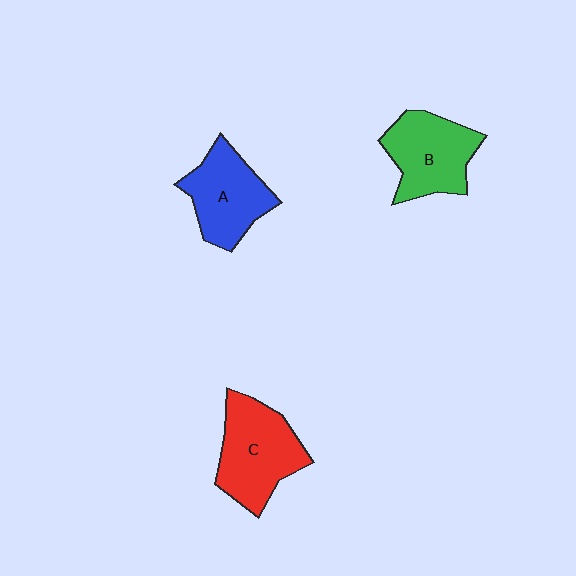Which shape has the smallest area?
Shape A (blue).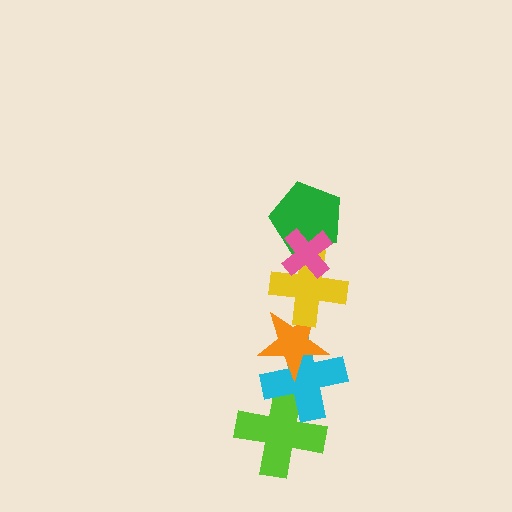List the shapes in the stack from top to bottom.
From top to bottom: the pink cross, the green pentagon, the yellow cross, the orange star, the cyan cross, the lime cross.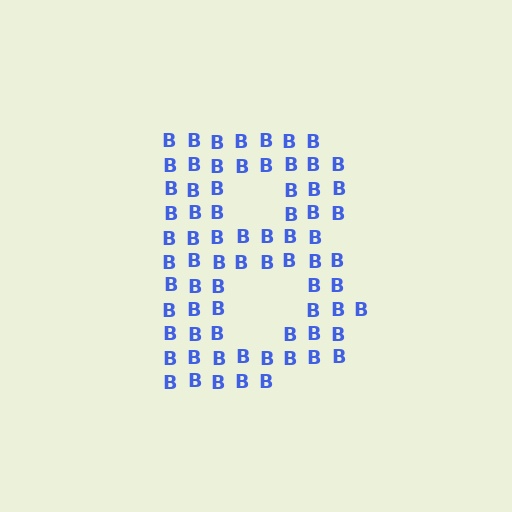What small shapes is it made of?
It is made of small letter B's.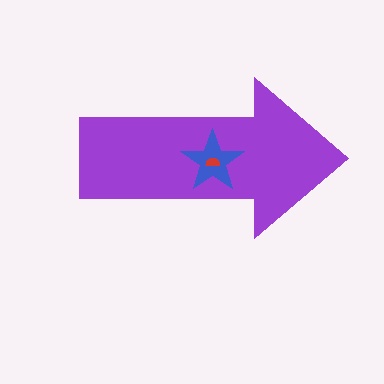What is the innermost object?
The red semicircle.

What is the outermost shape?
The purple arrow.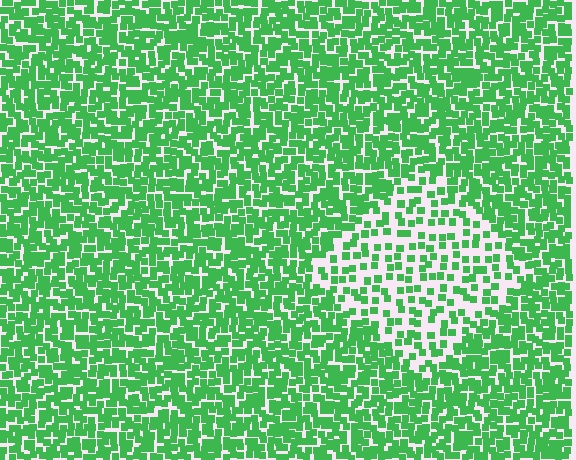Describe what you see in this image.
The image contains small green elements arranged at two different densities. A diamond-shaped region is visible where the elements are less densely packed than the surrounding area.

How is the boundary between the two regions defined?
The boundary is defined by a change in element density (approximately 2.2x ratio). All elements are the same color, size, and shape.